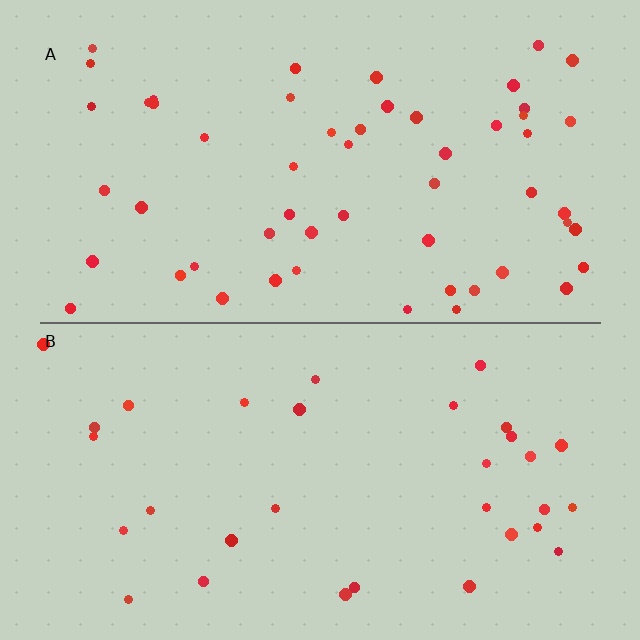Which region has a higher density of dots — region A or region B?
A (the top).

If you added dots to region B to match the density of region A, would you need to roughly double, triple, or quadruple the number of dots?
Approximately double.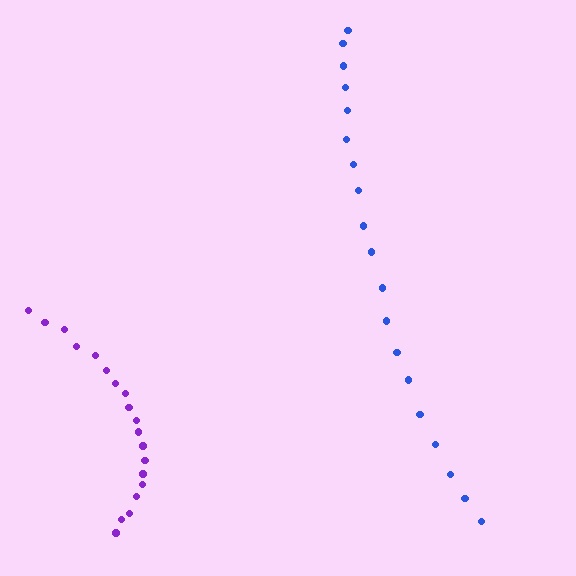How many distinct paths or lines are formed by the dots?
There are 2 distinct paths.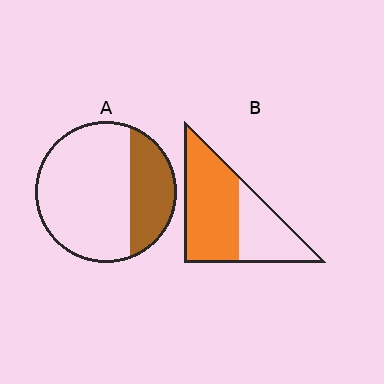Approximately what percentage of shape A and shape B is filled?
A is approximately 30% and B is approximately 60%.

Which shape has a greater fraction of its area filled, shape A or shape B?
Shape B.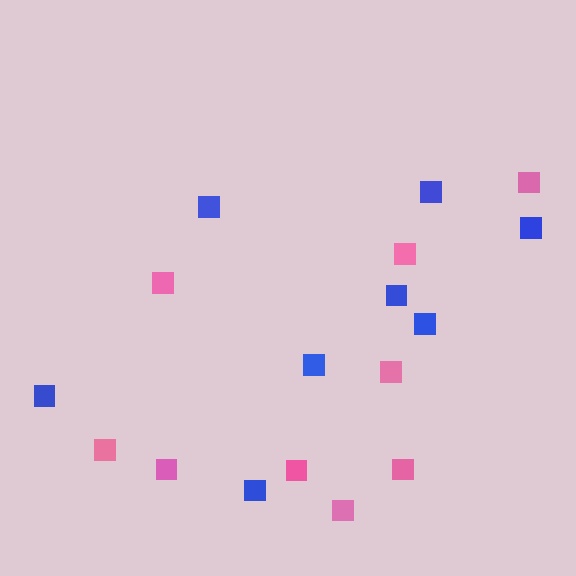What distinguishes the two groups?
There are 2 groups: one group of pink squares (9) and one group of blue squares (8).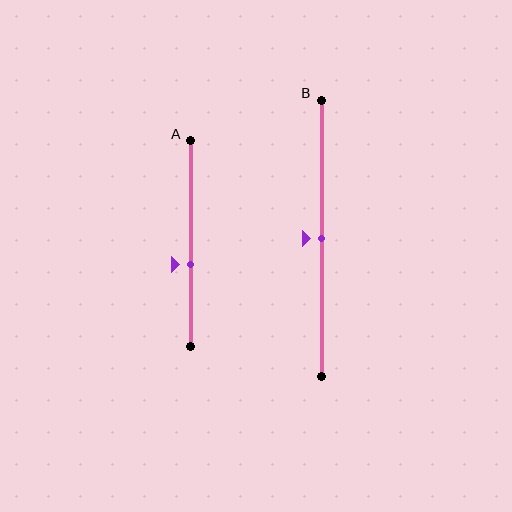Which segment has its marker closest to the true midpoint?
Segment B has its marker closest to the true midpoint.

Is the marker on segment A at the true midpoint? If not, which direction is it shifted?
No, the marker on segment A is shifted downward by about 10% of the segment length.